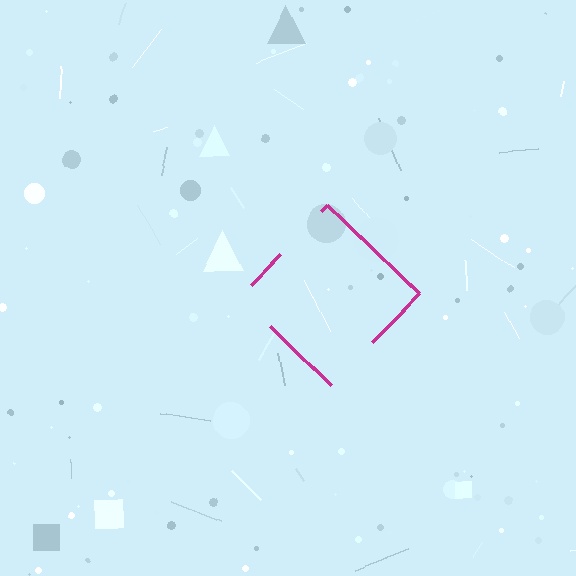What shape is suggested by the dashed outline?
The dashed outline suggests a diamond.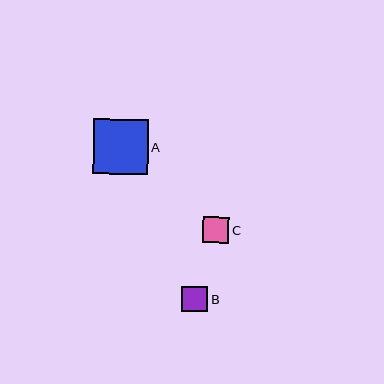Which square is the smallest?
Square B is the smallest with a size of approximately 26 pixels.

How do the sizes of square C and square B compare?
Square C and square B are approximately the same size.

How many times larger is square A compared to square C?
Square A is approximately 2.1 times the size of square C.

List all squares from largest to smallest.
From largest to smallest: A, C, B.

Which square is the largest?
Square A is the largest with a size of approximately 55 pixels.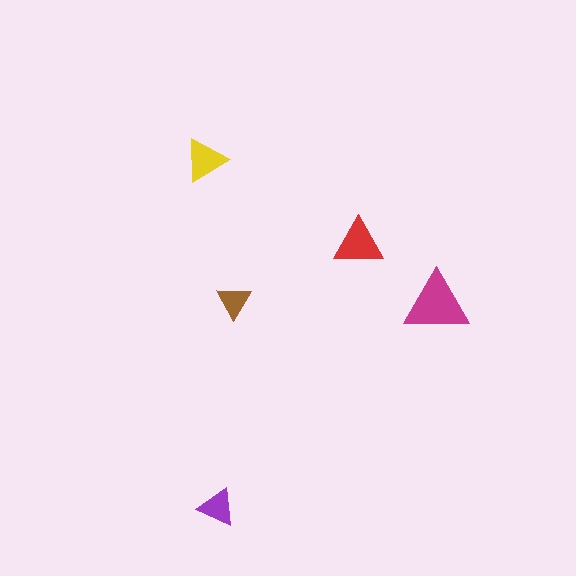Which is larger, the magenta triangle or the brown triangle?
The magenta one.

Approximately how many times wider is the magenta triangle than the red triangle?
About 1.5 times wider.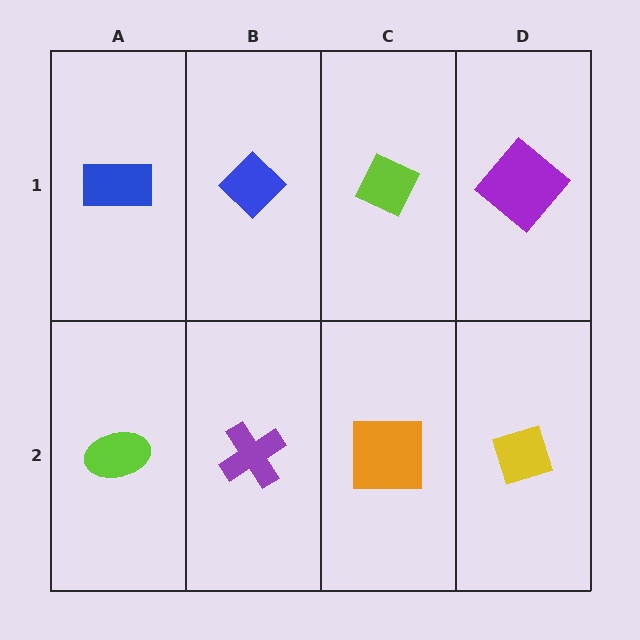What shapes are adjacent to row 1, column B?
A purple cross (row 2, column B), a blue rectangle (row 1, column A), a lime diamond (row 1, column C).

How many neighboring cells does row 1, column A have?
2.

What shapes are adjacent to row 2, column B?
A blue diamond (row 1, column B), a lime ellipse (row 2, column A), an orange square (row 2, column C).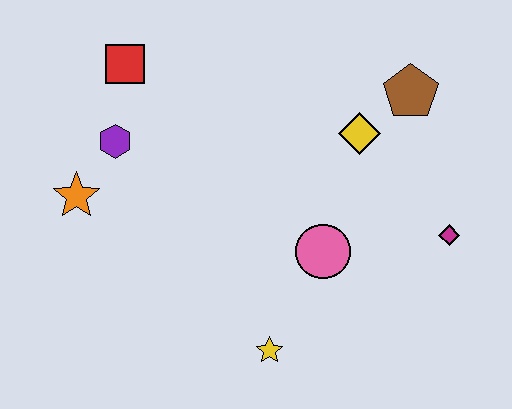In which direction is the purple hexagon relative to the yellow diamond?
The purple hexagon is to the left of the yellow diamond.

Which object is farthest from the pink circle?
The red square is farthest from the pink circle.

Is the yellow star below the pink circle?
Yes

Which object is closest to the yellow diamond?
The brown pentagon is closest to the yellow diamond.